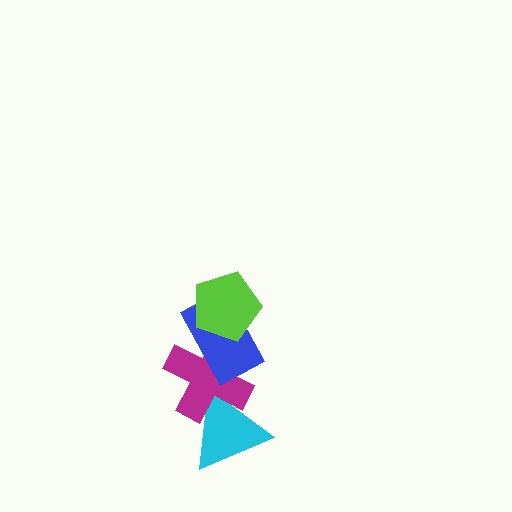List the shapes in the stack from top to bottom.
From top to bottom: the lime pentagon, the blue rectangle, the magenta cross, the cyan triangle.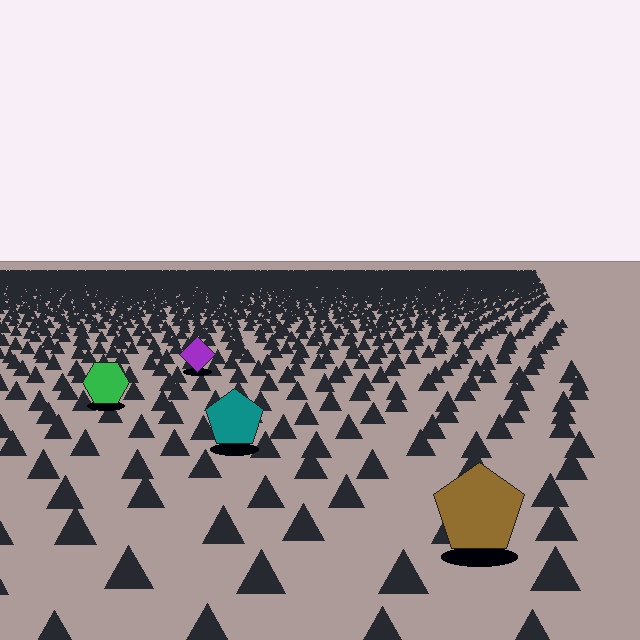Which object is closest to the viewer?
The brown pentagon is closest. The texture marks near it are larger and more spread out.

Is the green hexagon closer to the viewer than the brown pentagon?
No. The brown pentagon is closer — you can tell from the texture gradient: the ground texture is coarser near it.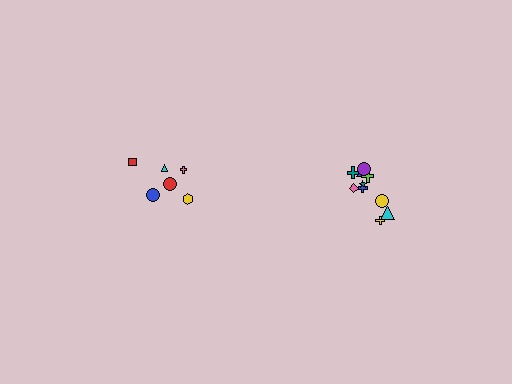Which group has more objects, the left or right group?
The right group.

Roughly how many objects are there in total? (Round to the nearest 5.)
Roughly 15 objects in total.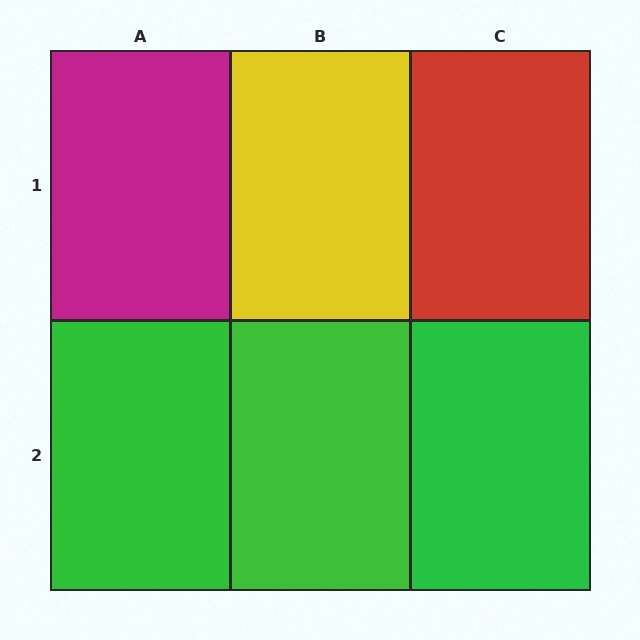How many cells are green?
3 cells are green.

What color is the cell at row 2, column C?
Green.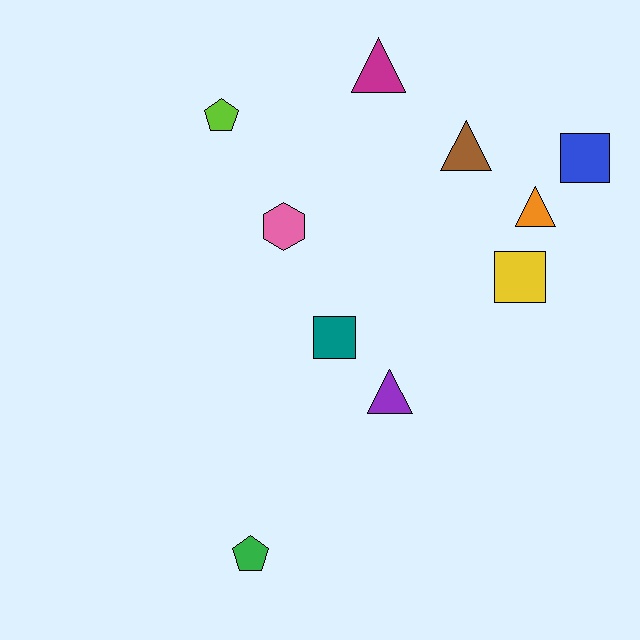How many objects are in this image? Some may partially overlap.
There are 10 objects.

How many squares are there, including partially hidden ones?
There are 3 squares.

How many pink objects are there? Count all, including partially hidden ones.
There is 1 pink object.